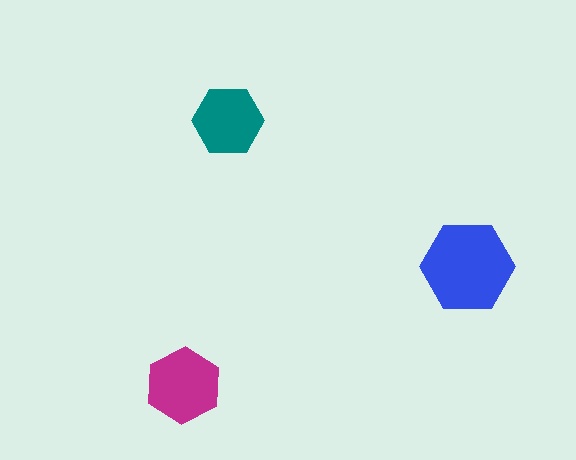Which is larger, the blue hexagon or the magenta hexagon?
The blue one.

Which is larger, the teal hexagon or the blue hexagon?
The blue one.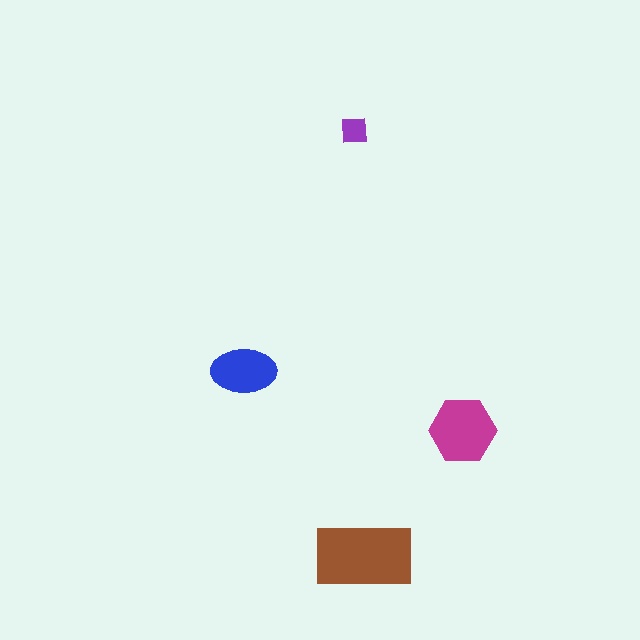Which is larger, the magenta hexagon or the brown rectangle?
The brown rectangle.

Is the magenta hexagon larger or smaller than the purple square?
Larger.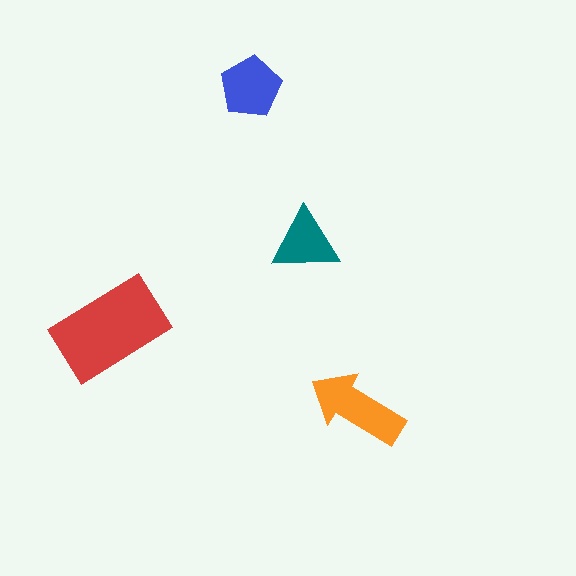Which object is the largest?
The red rectangle.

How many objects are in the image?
There are 4 objects in the image.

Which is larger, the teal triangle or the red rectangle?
The red rectangle.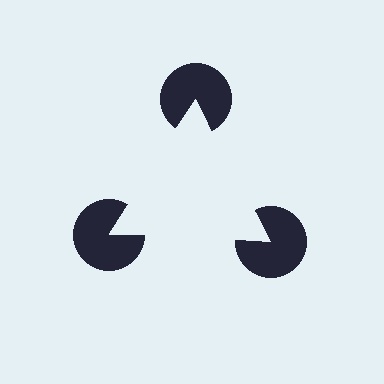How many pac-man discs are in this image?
There are 3 — one at each vertex of the illusory triangle.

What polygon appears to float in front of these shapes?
An illusory triangle — its edges are inferred from the aligned wedge cuts in the pac-man discs, not physically drawn.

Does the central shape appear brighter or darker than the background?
It typically appears slightly brighter than the background, even though no actual brightness change is drawn.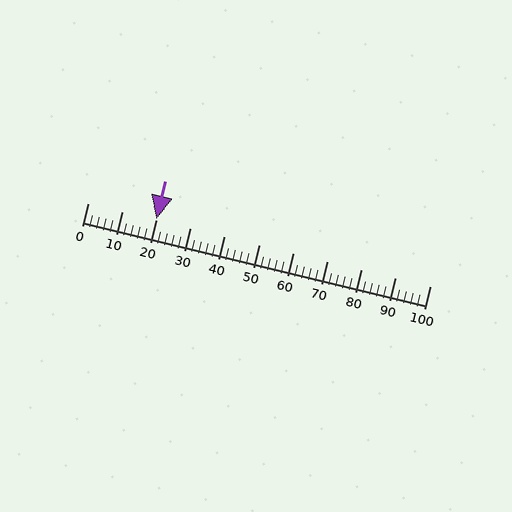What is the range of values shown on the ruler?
The ruler shows values from 0 to 100.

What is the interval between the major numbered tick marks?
The major tick marks are spaced 10 units apart.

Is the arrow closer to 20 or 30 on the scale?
The arrow is closer to 20.